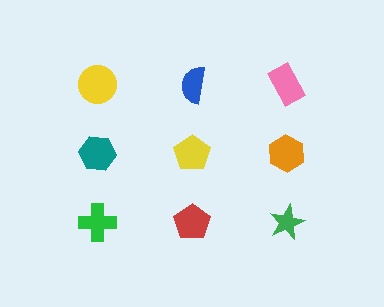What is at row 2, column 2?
A yellow pentagon.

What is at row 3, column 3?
A green star.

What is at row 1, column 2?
A blue semicircle.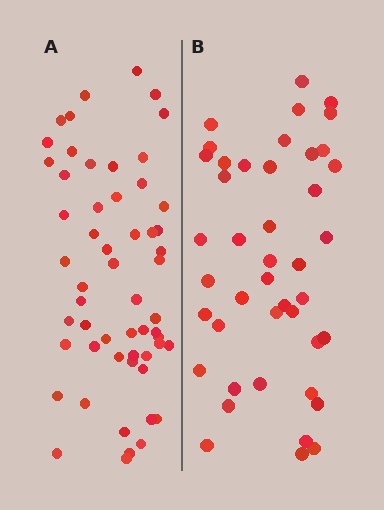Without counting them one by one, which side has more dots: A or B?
Region A (the left region) has more dots.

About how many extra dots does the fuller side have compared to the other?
Region A has approximately 15 more dots than region B.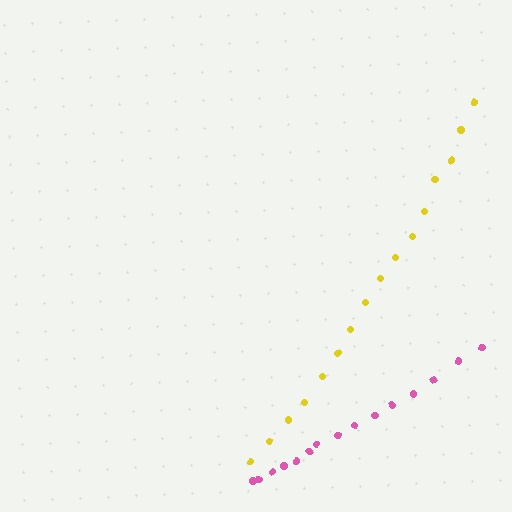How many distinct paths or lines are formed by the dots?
There are 2 distinct paths.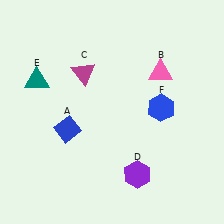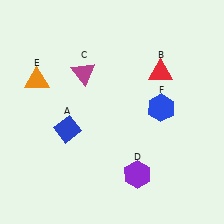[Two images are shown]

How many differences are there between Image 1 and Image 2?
There are 2 differences between the two images.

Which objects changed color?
B changed from pink to red. E changed from teal to orange.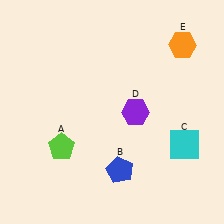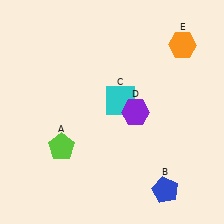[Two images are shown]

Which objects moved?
The objects that moved are: the blue pentagon (B), the cyan square (C).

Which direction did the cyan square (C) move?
The cyan square (C) moved left.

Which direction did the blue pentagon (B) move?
The blue pentagon (B) moved right.